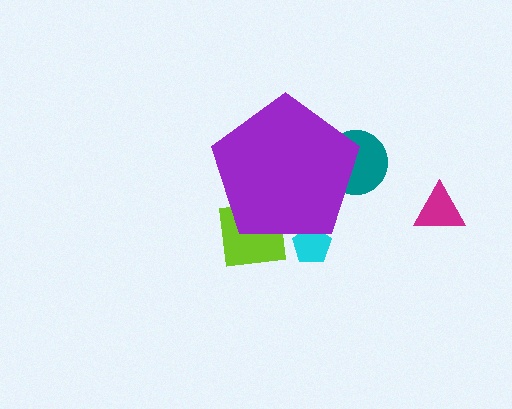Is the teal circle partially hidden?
Yes, the teal circle is partially hidden behind the purple pentagon.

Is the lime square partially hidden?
Yes, the lime square is partially hidden behind the purple pentagon.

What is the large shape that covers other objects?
A purple pentagon.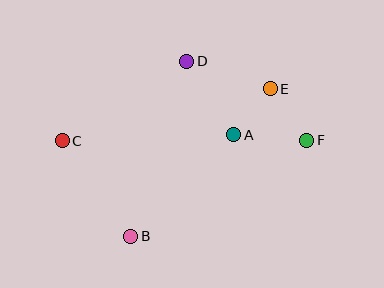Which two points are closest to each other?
Points A and E are closest to each other.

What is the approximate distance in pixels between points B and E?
The distance between B and E is approximately 203 pixels.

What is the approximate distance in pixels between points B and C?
The distance between B and C is approximately 118 pixels.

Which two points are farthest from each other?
Points C and F are farthest from each other.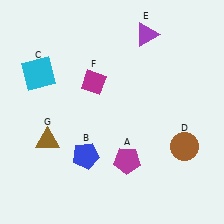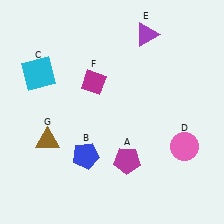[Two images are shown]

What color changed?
The circle (D) changed from brown in Image 1 to pink in Image 2.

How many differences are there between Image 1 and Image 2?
There is 1 difference between the two images.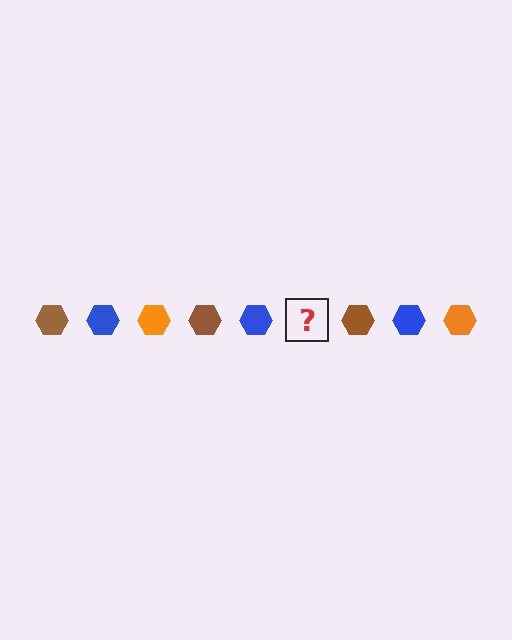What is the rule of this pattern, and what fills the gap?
The rule is that the pattern cycles through brown, blue, orange hexagons. The gap should be filled with an orange hexagon.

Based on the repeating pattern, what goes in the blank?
The blank should be an orange hexagon.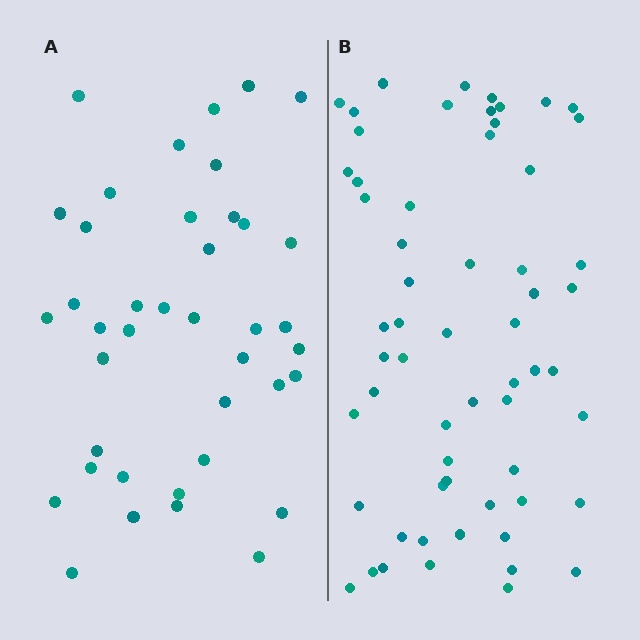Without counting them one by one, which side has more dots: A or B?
Region B (the right region) has more dots.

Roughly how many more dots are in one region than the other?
Region B has approximately 20 more dots than region A.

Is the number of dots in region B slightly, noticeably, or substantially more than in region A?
Region B has substantially more. The ratio is roughly 1.5 to 1.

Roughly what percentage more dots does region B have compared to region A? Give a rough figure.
About 50% more.